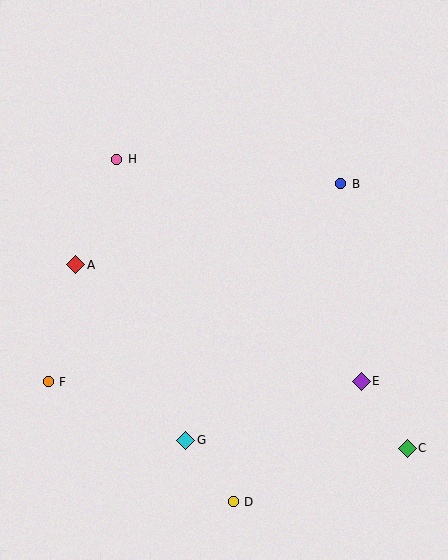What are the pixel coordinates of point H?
Point H is at (117, 160).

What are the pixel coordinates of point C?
Point C is at (407, 448).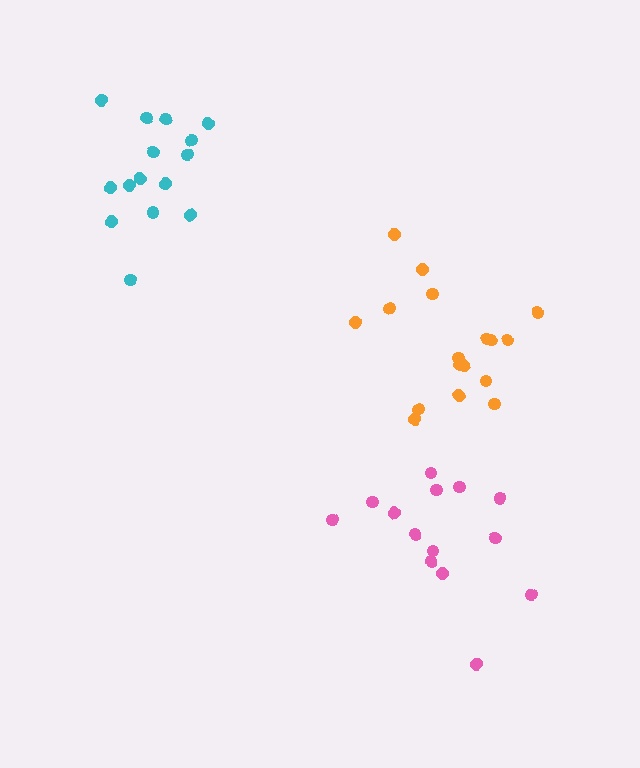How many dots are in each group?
Group 1: 17 dots, Group 2: 15 dots, Group 3: 14 dots (46 total).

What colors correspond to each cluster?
The clusters are colored: orange, cyan, pink.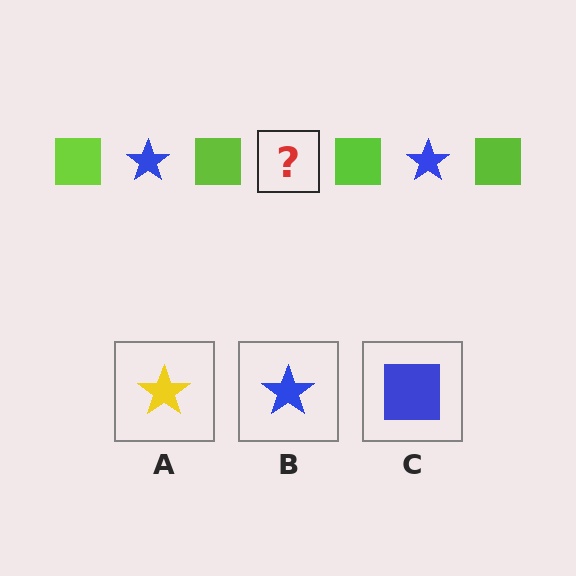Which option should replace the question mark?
Option B.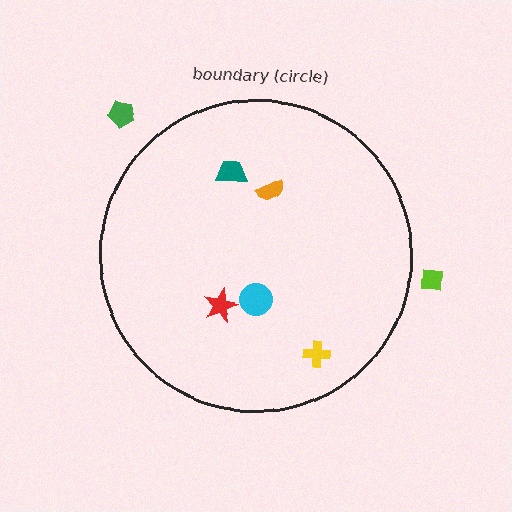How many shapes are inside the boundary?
5 inside, 2 outside.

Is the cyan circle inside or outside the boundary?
Inside.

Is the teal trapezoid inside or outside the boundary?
Inside.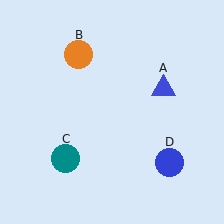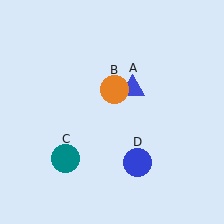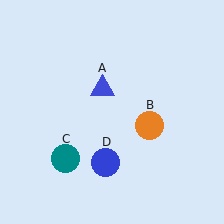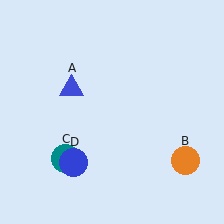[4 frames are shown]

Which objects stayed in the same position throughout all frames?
Teal circle (object C) remained stationary.